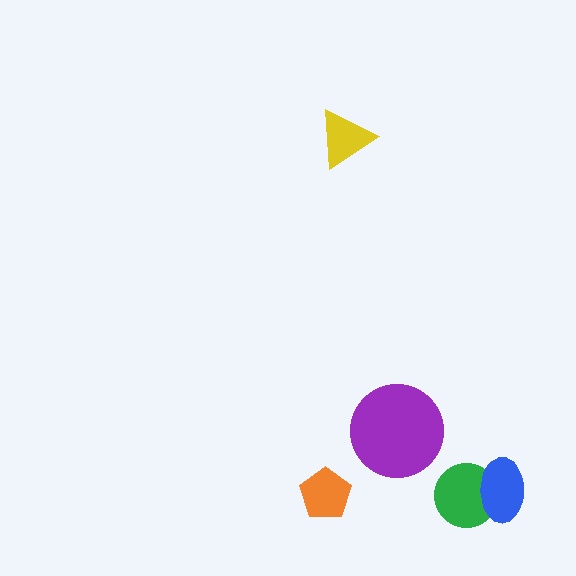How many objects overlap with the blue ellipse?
1 object overlaps with the blue ellipse.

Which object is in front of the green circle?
The blue ellipse is in front of the green circle.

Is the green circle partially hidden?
Yes, it is partially covered by another shape.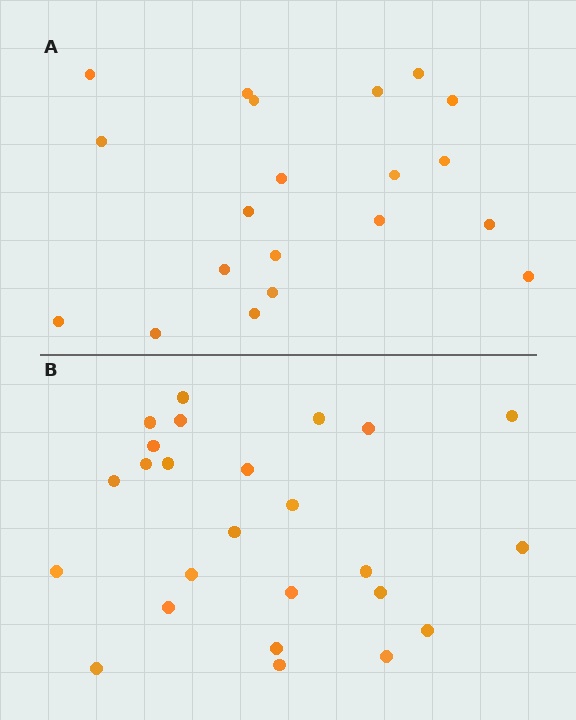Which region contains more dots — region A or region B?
Region B (the bottom region) has more dots.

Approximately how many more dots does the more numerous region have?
Region B has about 5 more dots than region A.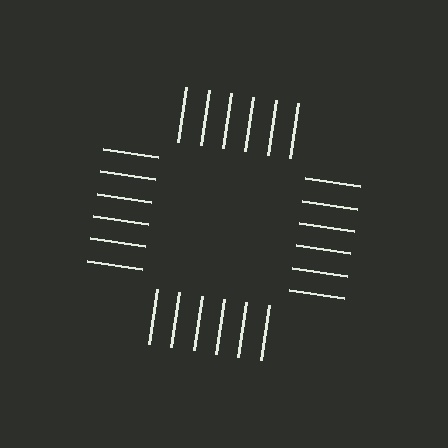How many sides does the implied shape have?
4 sides — the line-ends trace a square.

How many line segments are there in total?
24 — 6 along each of the 4 edges.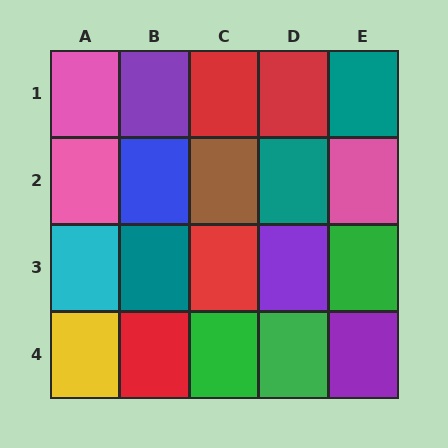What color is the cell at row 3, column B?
Teal.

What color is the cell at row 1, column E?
Teal.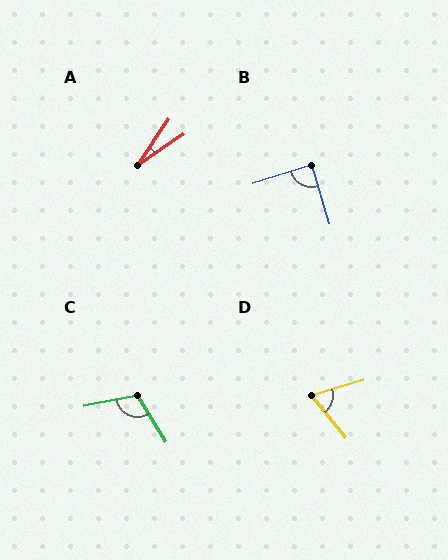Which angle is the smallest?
A, at approximately 22 degrees.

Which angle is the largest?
C, at approximately 111 degrees.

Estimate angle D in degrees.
Approximately 67 degrees.